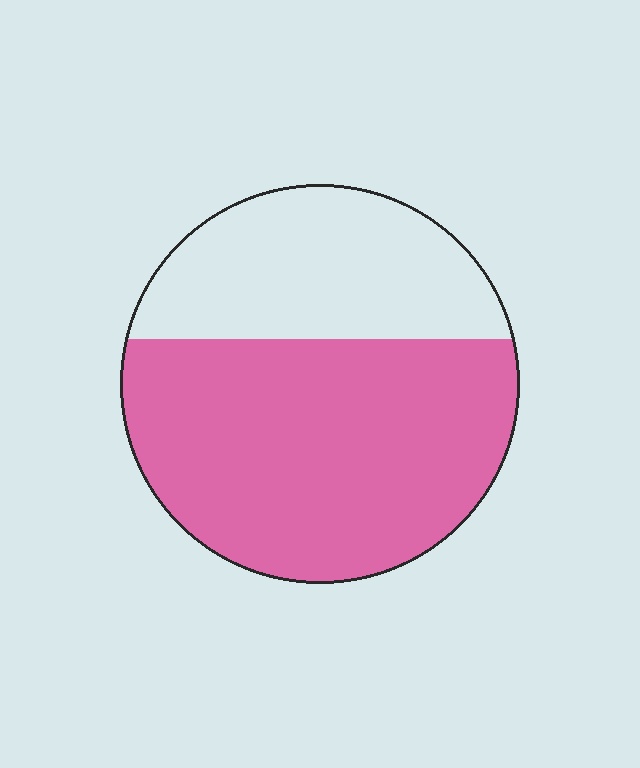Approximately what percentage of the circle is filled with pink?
Approximately 65%.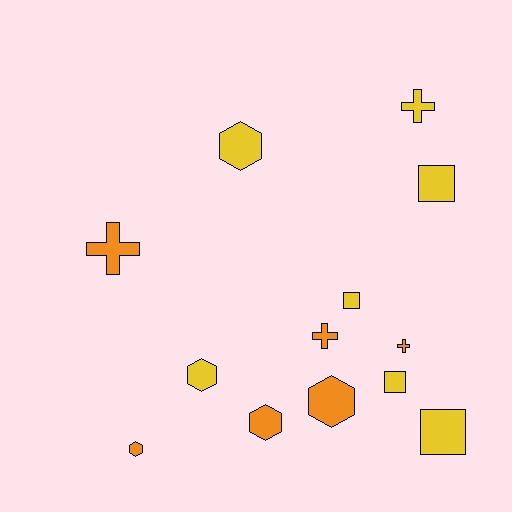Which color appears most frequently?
Yellow, with 7 objects.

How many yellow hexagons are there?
There are 2 yellow hexagons.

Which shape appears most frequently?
Hexagon, with 5 objects.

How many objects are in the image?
There are 13 objects.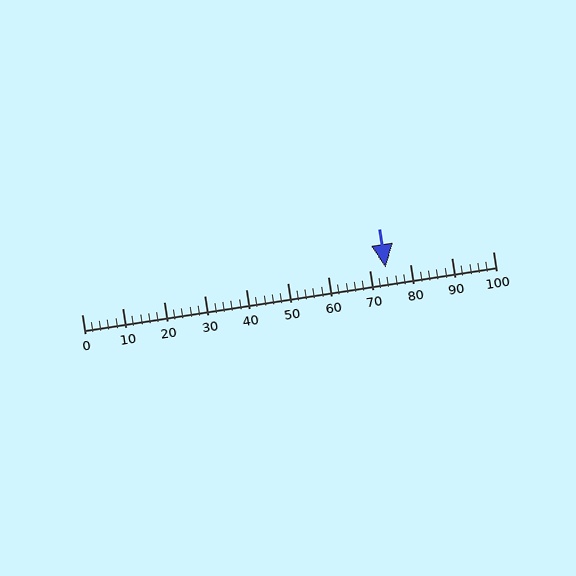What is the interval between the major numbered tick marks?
The major tick marks are spaced 10 units apart.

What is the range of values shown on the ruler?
The ruler shows values from 0 to 100.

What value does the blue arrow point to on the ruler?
The blue arrow points to approximately 74.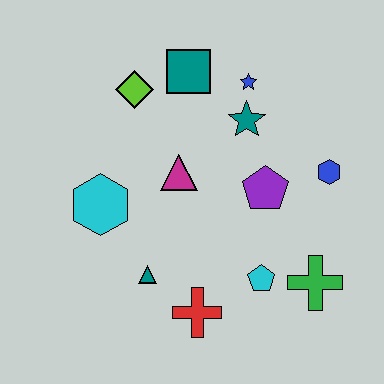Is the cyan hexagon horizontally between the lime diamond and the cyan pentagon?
No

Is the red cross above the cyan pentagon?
No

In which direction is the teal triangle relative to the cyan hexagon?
The teal triangle is below the cyan hexagon.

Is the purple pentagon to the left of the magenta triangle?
No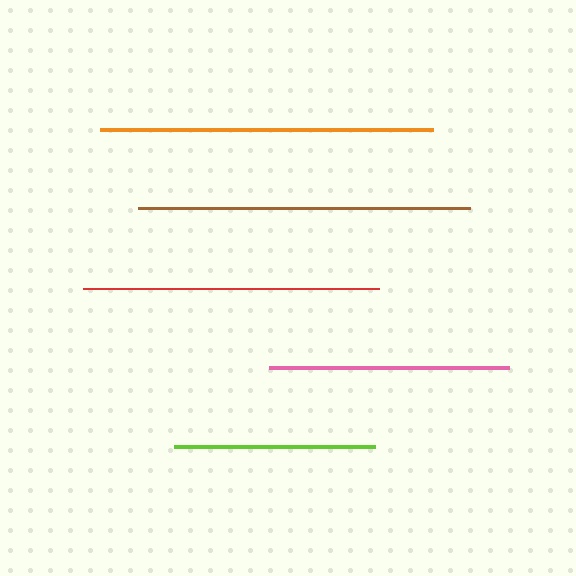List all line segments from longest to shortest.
From longest to shortest: orange, brown, red, pink, lime.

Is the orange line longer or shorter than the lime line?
The orange line is longer than the lime line.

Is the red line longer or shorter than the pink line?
The red line is longer than the pink line.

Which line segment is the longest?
The orange line is the longest at approximately 332 pixels.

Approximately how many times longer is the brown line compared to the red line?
The brown line is approximately 1.1 times the length of the red line.